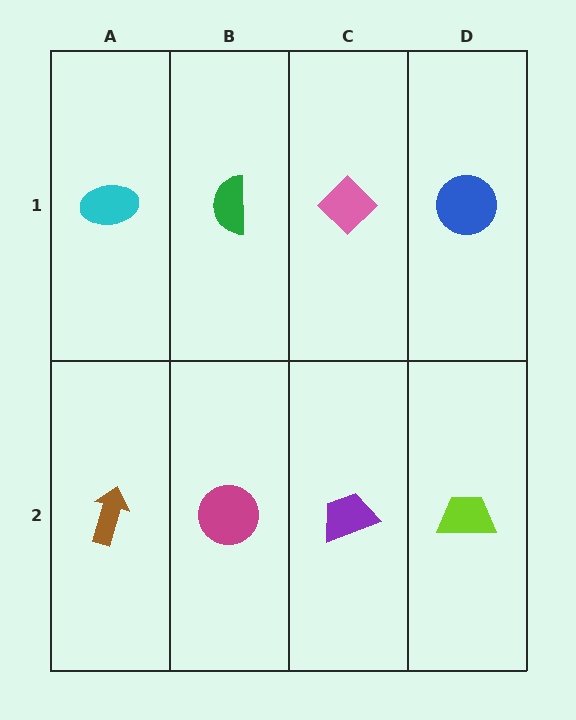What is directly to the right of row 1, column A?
A green semicircle.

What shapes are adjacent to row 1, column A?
A brown arrow (row 2, column A), a green semicircle (row 1, column B).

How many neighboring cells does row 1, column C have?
3.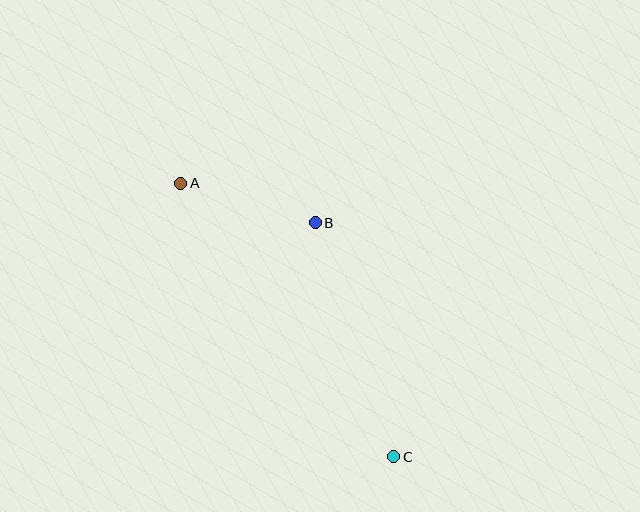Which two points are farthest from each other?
Points A and C are farthest from each other.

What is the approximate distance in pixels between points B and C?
The distance between B and C is approximately 247 pixels.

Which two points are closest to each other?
Points A and B are closest to each other.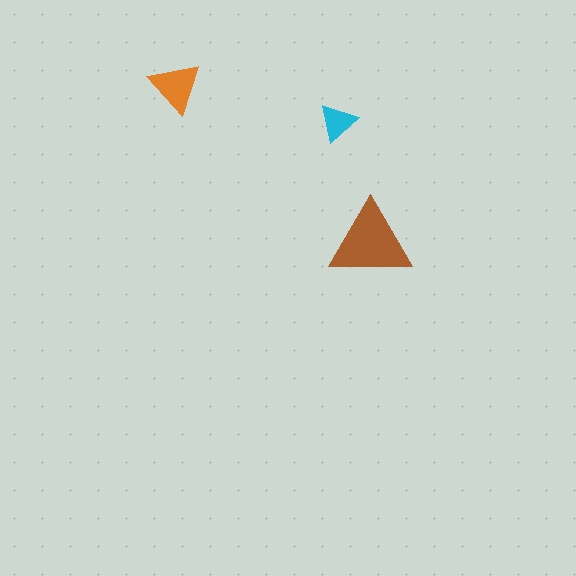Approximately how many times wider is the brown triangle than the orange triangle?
About 1.5 times wider.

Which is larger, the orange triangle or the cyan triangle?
The orange one.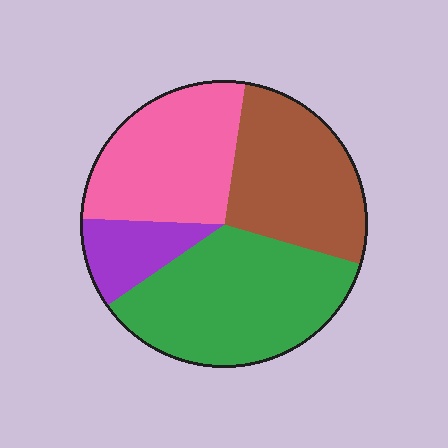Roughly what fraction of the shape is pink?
Pink covers 27% of the shape.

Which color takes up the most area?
Green, at roughly 35%.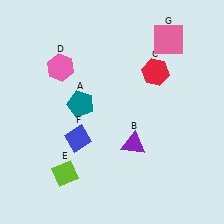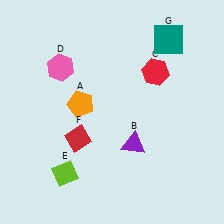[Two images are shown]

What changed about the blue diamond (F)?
In Image 1, F is blue. In Image 2, it changed to red.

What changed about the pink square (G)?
In Image 1, G is pink. In Image 2, it changed to teal.